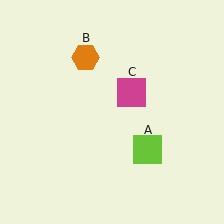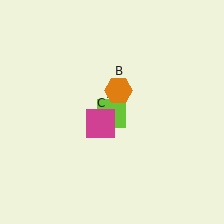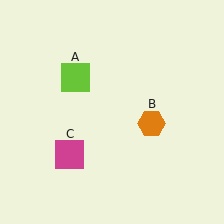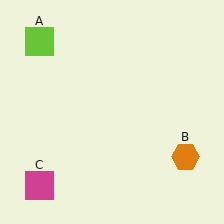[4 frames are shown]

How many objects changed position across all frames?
3 objects changed position: lime square (object A), orange hexagon (object B), magenta square (object C).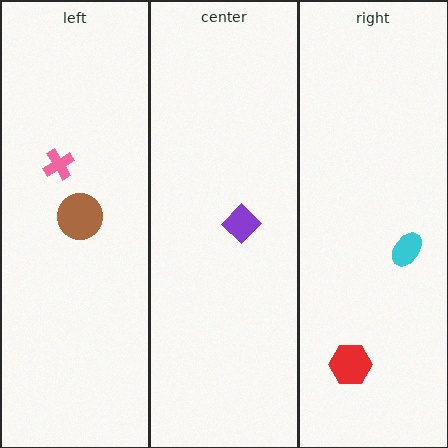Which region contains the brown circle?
The left region.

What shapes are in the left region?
The brown circle, the pink cross.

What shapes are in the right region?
The red hexagon, the cyan ellipse.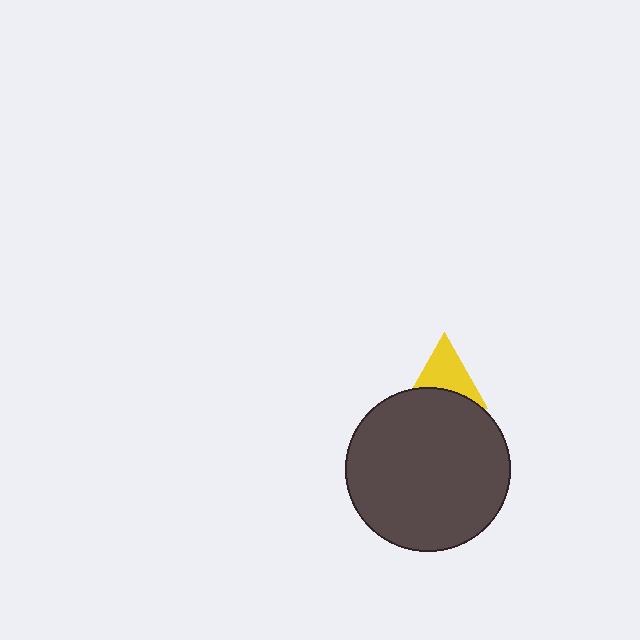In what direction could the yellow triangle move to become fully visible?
The yellow triangle could move up. That would shift it out from behind the dark gray circle entirely.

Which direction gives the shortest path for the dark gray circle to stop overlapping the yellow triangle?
Moving down gives the shortest separation.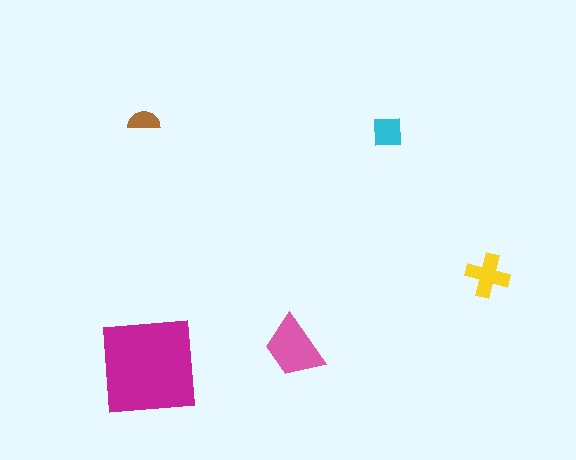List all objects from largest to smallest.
The magenta square, the pink trapezoid, the yellow cross, the cyan square, the brown semicircle.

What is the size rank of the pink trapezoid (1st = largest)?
2nd.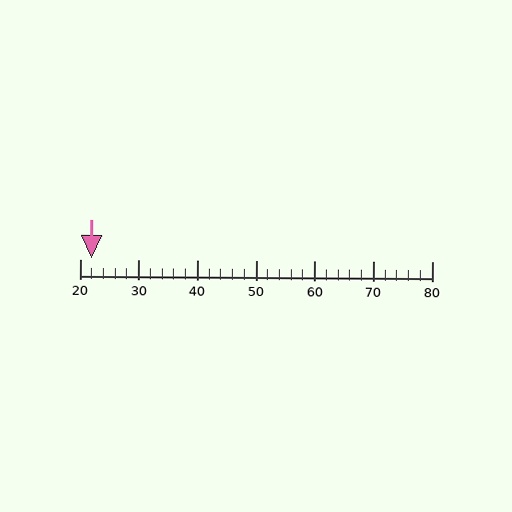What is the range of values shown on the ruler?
The ruler shows values from 20 to 80.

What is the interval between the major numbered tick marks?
The major tick marks are spaced 10 units apart.